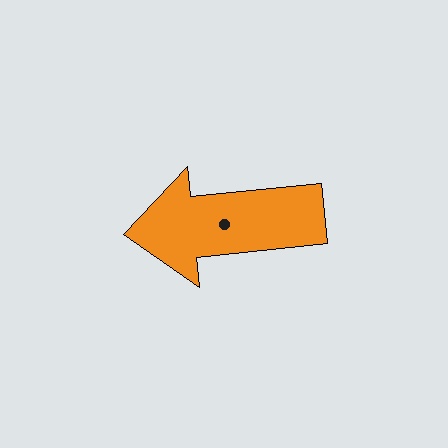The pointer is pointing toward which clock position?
Roughly 9 o'clock.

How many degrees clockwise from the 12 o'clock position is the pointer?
Approximately 264 degrees.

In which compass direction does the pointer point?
West.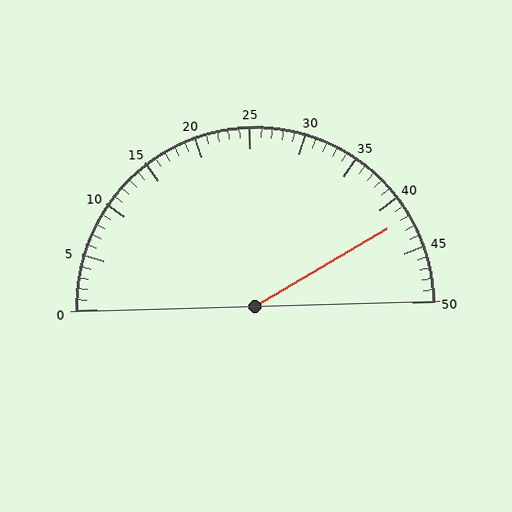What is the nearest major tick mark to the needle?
The nearest major tick mark is 40.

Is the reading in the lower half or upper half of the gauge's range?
The reading is in the upper half of the range (0 to 50).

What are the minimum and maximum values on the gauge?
The gauge ranges from 0 to 50.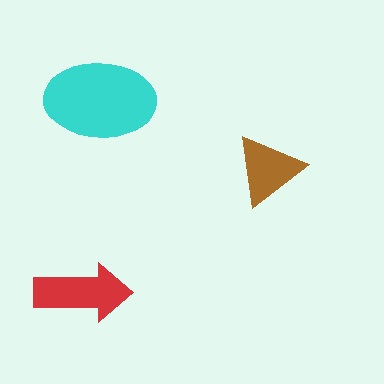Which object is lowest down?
The red arrow is bottommost.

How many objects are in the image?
There are 3 objects in the image.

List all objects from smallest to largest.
The brown triangle, the red arrow, the cyan ellipse.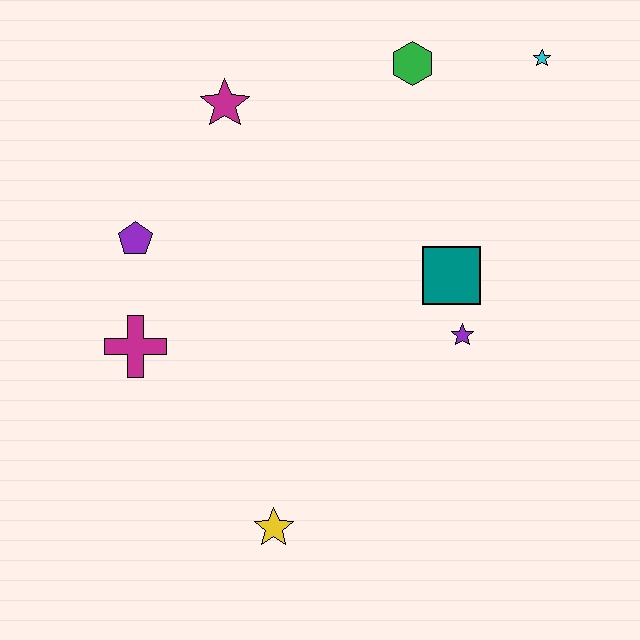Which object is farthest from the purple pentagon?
The cyan star is farthest from the purple pentagon.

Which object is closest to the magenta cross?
The purple pentagon is closest to the magenta cross.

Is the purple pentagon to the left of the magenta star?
Yes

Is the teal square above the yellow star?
Yes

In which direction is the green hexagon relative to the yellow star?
The green hexagon is above the yellow star.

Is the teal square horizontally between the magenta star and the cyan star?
Yes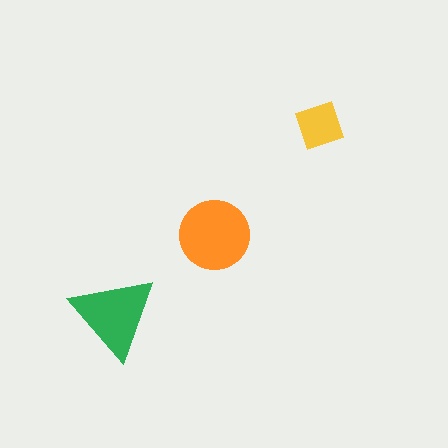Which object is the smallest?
The yellow diamond.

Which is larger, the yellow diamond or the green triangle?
The green triangle.